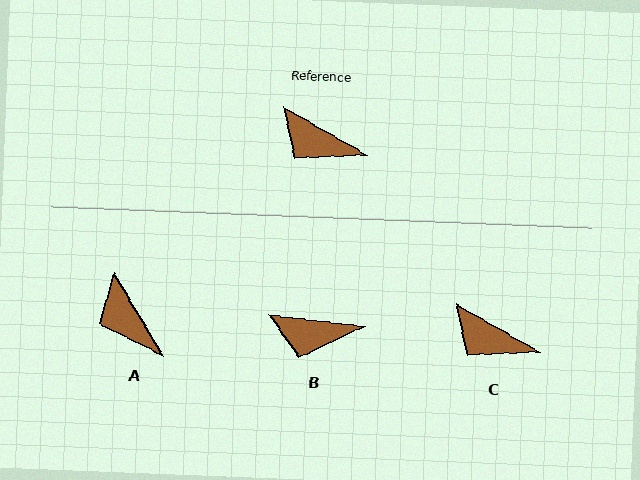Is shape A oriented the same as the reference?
No, it is off by about 29 degrees.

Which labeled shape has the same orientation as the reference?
C.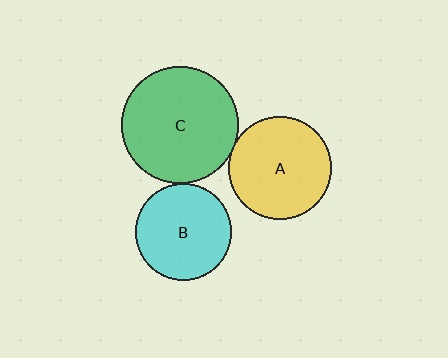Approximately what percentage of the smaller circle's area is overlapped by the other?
Approximately 5%.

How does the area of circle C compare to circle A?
Approximately 1.3 times.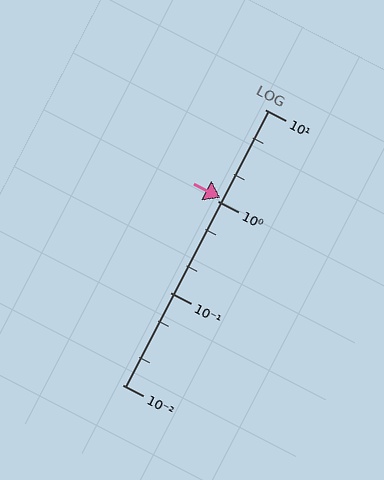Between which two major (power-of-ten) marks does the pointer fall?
The pointer is between 1 and 10.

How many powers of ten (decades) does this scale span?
The scale spans 3 decades, from 0.01 to 10.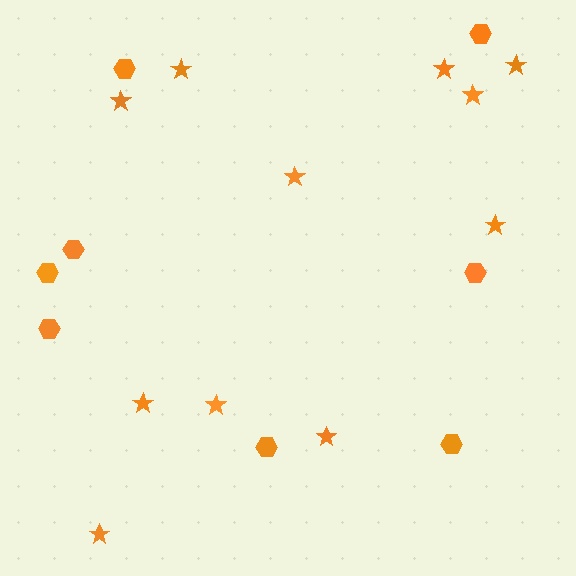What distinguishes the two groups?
There are 2 groups: one group of hexagons (8) and one group of stars (11).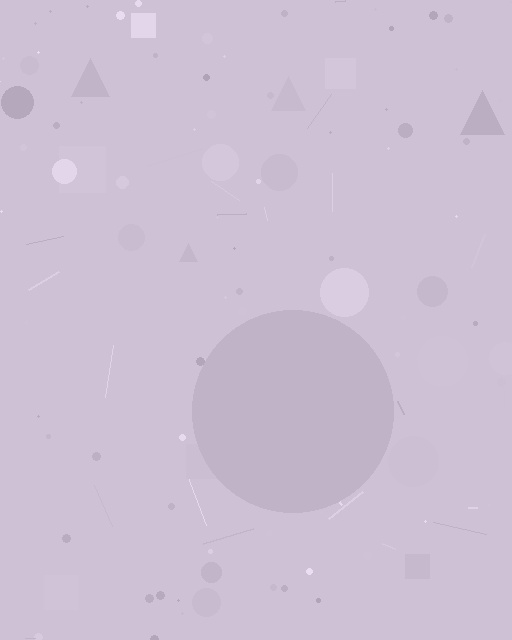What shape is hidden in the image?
A circle is hidden in the image.